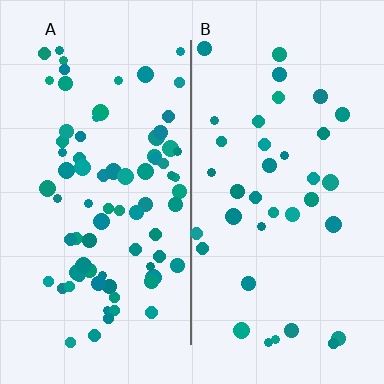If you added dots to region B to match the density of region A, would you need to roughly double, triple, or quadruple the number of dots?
Approximately double.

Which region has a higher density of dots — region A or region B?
A (the left).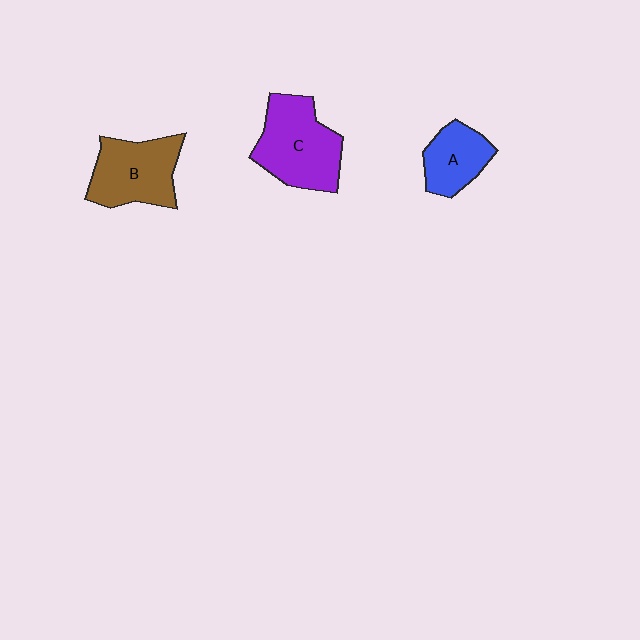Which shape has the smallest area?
Shape A (blue).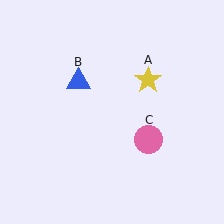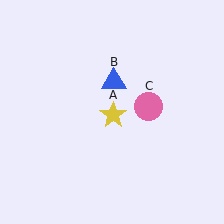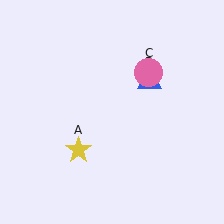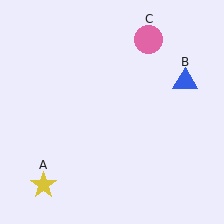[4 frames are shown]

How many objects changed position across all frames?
3 objects changed position: yellow star (object A), blue triangle (object B), pink circle (object C).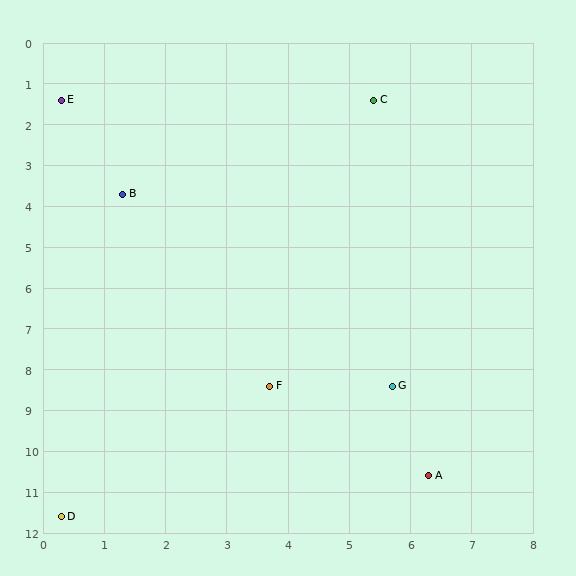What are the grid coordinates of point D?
Point D is at approximately (0.3, 11.6).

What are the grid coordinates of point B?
Point B is at approximately (1.3, 3.7).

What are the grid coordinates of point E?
Point E is at approximately (0.3, 1.4).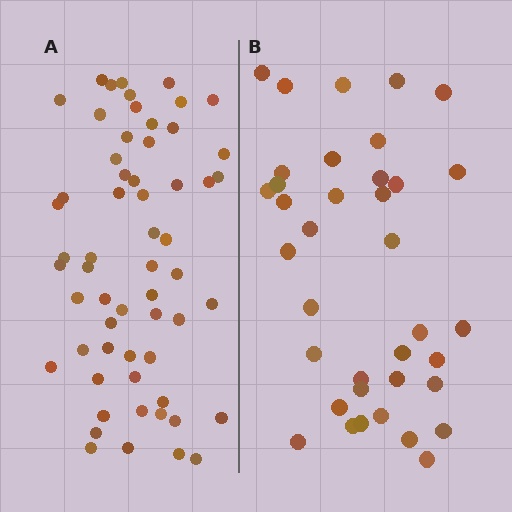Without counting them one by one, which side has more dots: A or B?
Region A (the left region) has more dots.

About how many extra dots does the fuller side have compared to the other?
Region A has approximately 20 more dots than region B.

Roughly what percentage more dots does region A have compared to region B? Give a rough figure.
About 60% more.